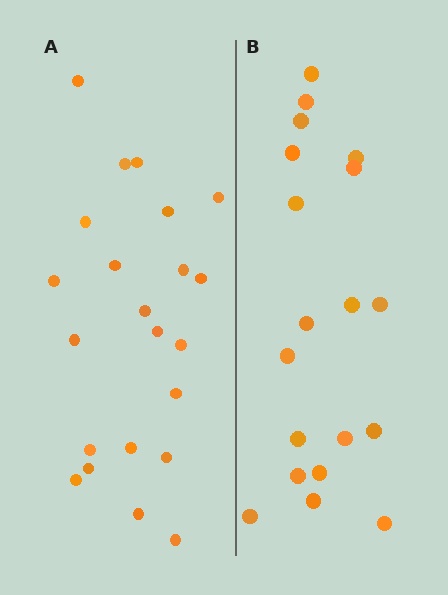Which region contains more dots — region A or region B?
Region A (the left region) has more dots.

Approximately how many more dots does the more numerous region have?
Region A has just a few more — roughly 2 or 3 more dots than region B.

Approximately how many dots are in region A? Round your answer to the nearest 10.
About 20 dots. (The exact count is 22, which rounds to 20.)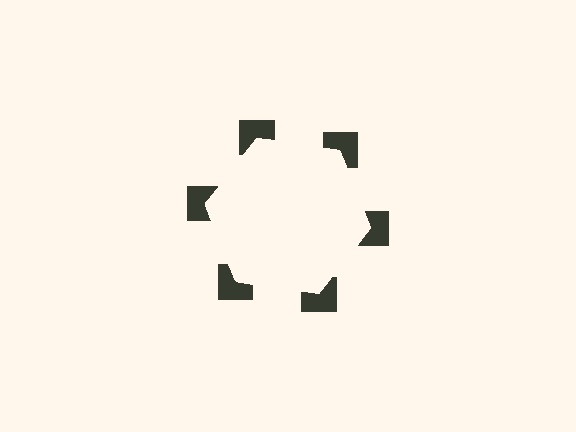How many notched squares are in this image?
There are 6 — one at each vertex of the illusory hexagon.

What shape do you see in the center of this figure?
An illusory hexagon — its edges are inferred from the aligned wedge cuts in the notched squares, not physically drawn.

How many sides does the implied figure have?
6 sides.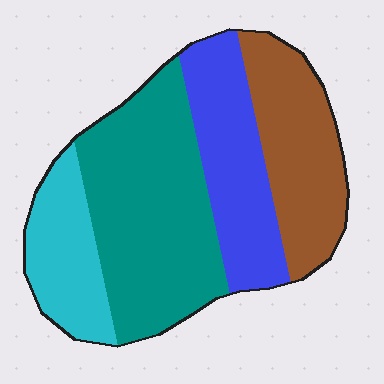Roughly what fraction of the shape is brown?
Brown covers 23% of the shape.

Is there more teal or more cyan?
Teal.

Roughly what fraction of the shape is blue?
Blue takes up about one fifth (1/5) of the shape.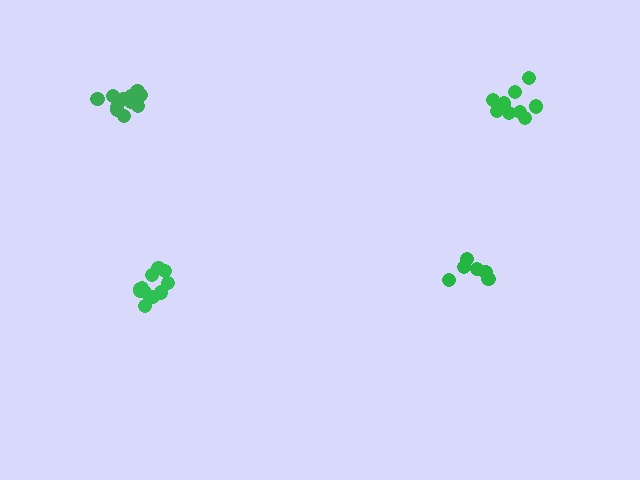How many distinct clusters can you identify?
There are 4 distinct clusters.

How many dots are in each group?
Group 1: 12 dots, Group 2: 11 dots, Group 3: 6 dots, Group 4: 9 dots (38 total).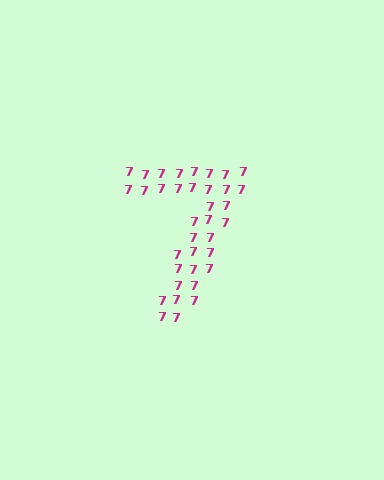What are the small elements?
The small elements are digit 7's.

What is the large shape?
The large shape is the digit 7.